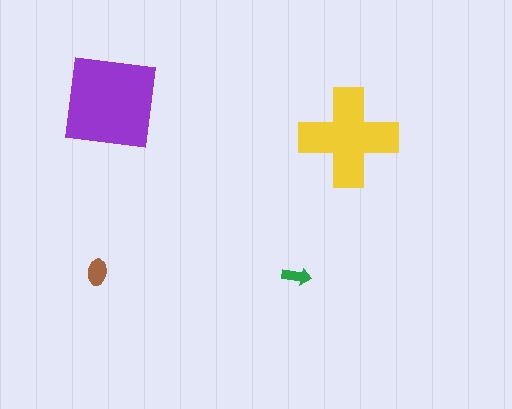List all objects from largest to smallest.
The purple square, the yellow cross, the brown ellipse, the green arrow.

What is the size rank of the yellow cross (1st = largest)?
2nd.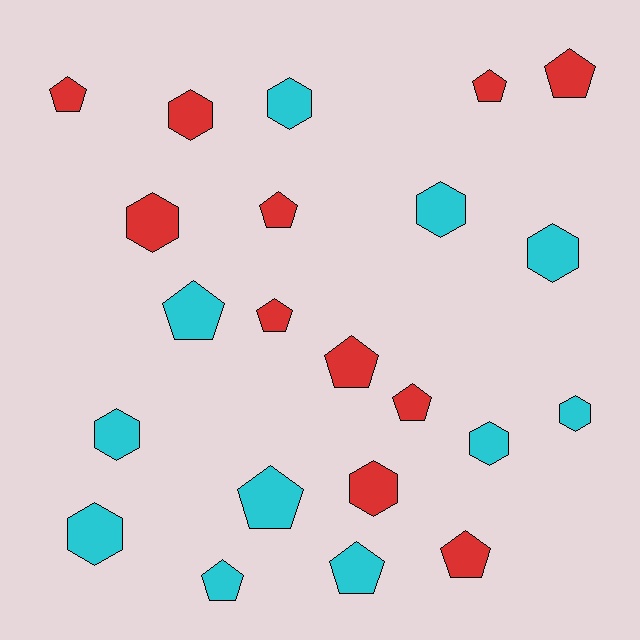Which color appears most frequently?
Cyan, with 11 objects.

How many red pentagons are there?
There are 8 red pentagons.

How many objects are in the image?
There are 22 objects.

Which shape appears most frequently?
Pentagon, with 12 objects.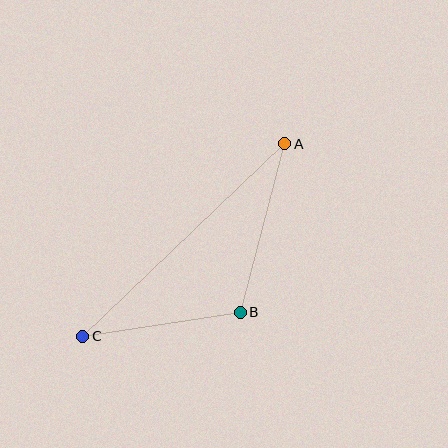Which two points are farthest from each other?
Points A and C are farthest from each other.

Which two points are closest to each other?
Points B and C are closest to each other.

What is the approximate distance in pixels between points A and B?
The distance between A and B is approximately 174 pixels.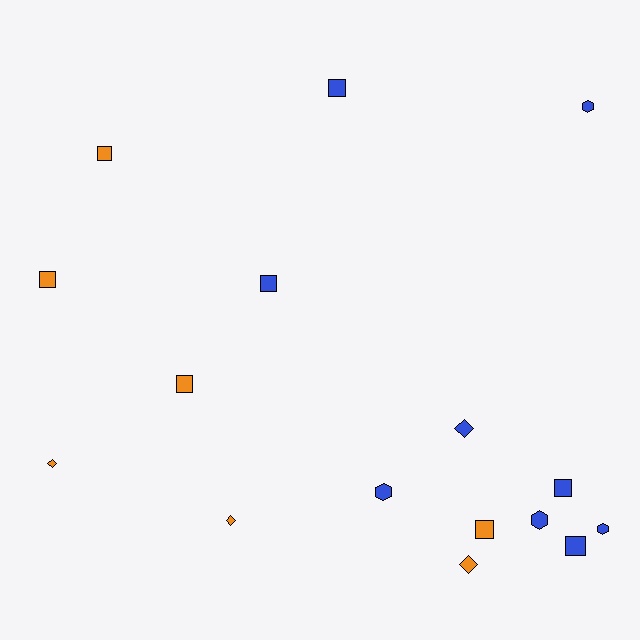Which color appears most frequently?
Blue, with 9 objects.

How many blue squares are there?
There are 4 blue squares.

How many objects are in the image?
There are 16 objects.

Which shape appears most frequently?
Square, with 8 objects.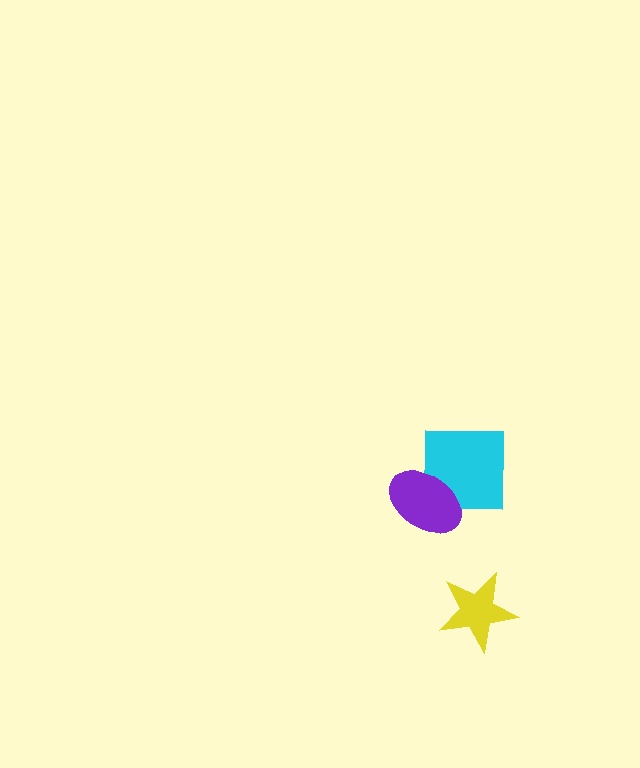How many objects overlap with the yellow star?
0 objects overlap with the yellow star.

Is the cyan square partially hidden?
Yes, it is partially covered by another shape.